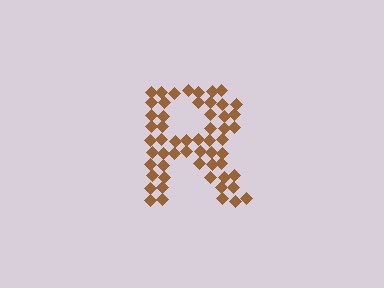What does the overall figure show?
The overall figure shows the letter R.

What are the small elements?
The small elements are diamonds.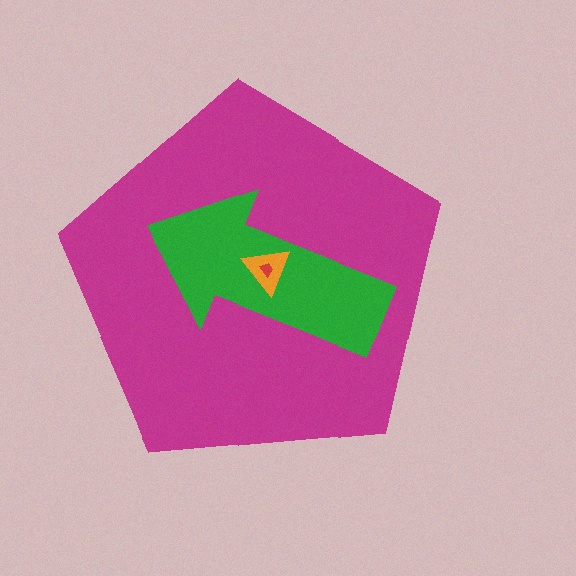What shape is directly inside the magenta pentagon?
The green arrow.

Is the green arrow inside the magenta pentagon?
Yes.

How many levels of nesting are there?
4.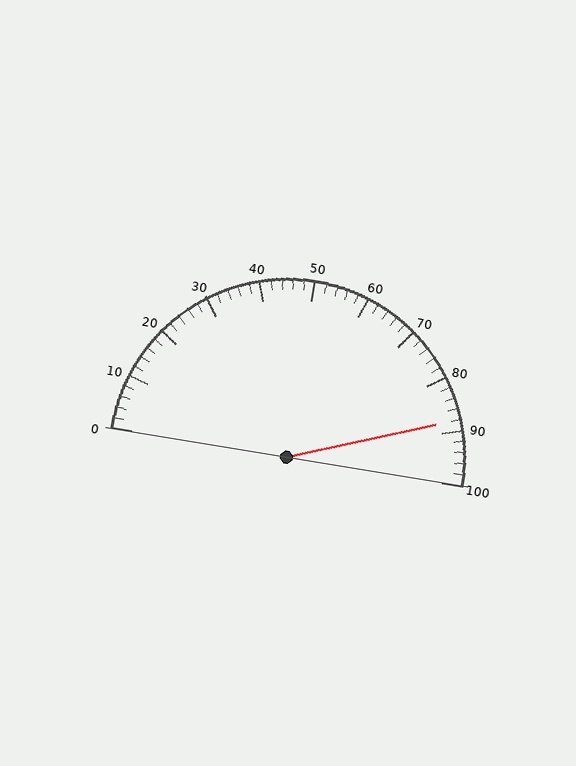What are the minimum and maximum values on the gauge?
The gauge ranges from 0 to 100.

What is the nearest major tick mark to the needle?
The nearest major tick mark is 90.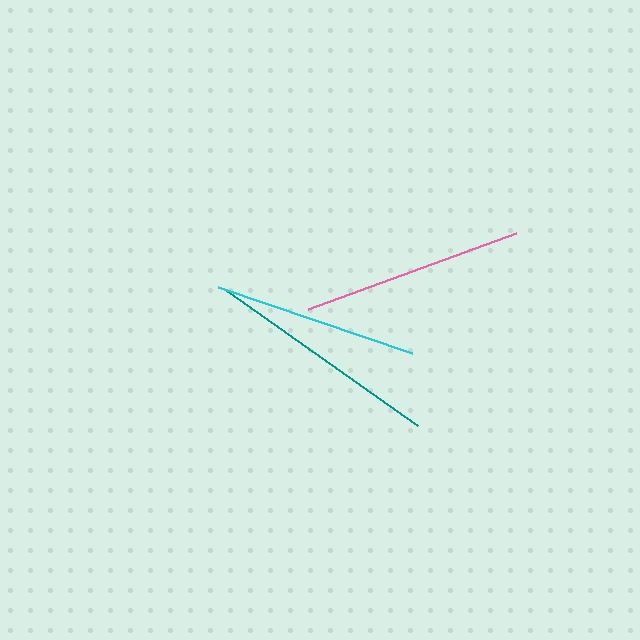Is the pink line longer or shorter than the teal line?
The teal line is longer than the pink line.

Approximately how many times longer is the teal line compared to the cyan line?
The teal line is approximately 1.1 times the length of the cyan line.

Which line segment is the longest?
The teal line is the longest at approximately 234 pixels.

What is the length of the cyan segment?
The cyan segment is approximately 205 pixels long.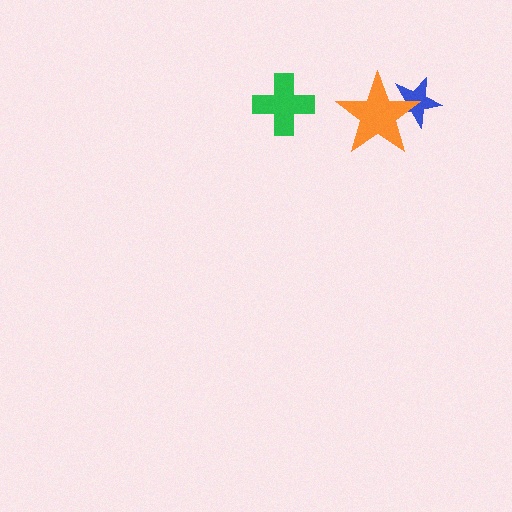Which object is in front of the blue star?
The orange star is in front of the blue star.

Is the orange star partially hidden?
No, no other shape covers it.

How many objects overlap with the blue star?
1 object overlaps with the blue star.